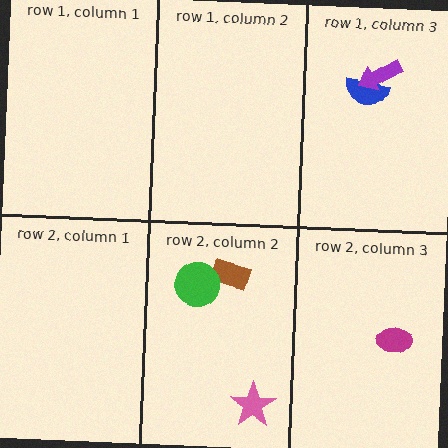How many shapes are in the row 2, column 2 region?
3.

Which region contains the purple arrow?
The row 1, column 3 region.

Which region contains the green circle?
The row 2, column 2 region.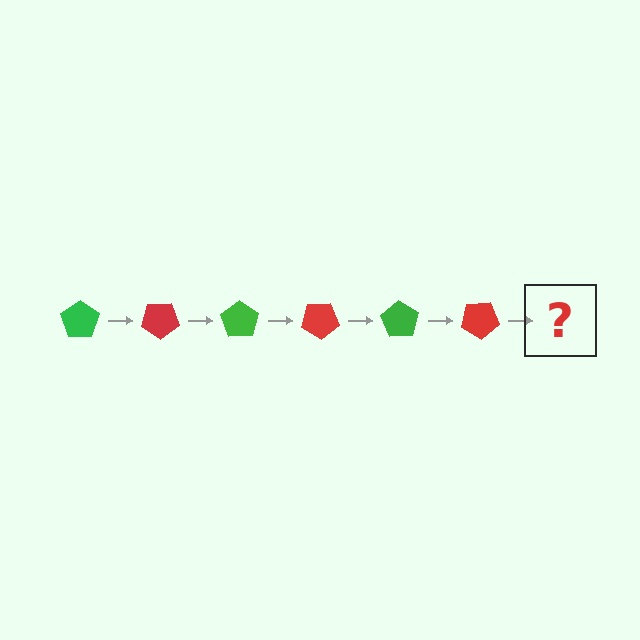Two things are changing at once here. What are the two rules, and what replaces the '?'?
The two rules are that it rotates 35 degrees each step and the color cycles through green and red. The '?' should be a green pentagon, rotated 210 degrees from the start.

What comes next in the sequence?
The next element should be a green pentagon, rotated 210 degrees from the start.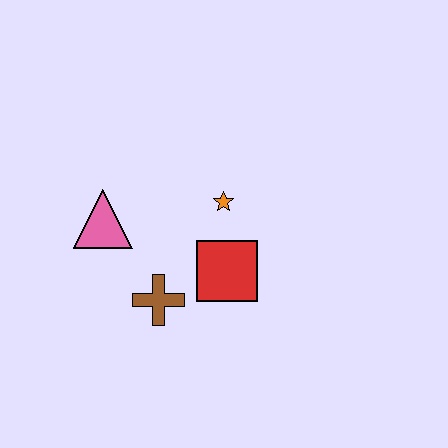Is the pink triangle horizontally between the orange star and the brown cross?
No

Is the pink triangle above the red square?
Yes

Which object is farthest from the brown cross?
The orange star is farthest from the brown cross.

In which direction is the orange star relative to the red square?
The orange star is above the red square.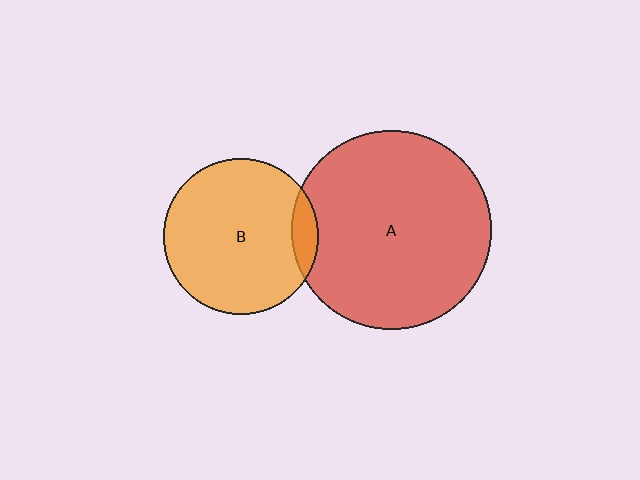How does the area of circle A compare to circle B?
Approximately 1.7 times.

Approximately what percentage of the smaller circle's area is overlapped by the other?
Approximately 10%.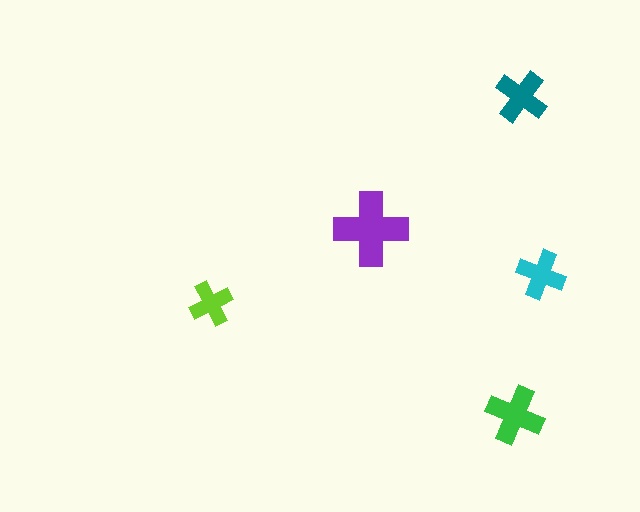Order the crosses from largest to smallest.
the purple one, the green one, the teal one, the cyan one, the lime one.